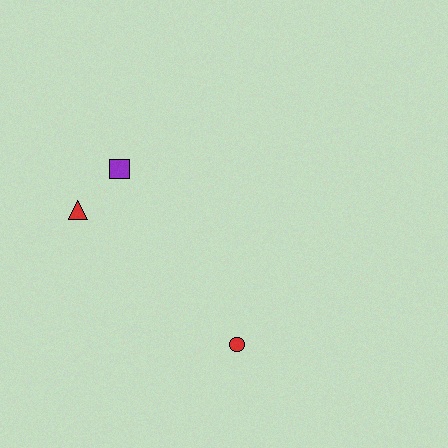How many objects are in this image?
There are 3 objects.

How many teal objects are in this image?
There are no teal objects.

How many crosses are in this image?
There are no crosses.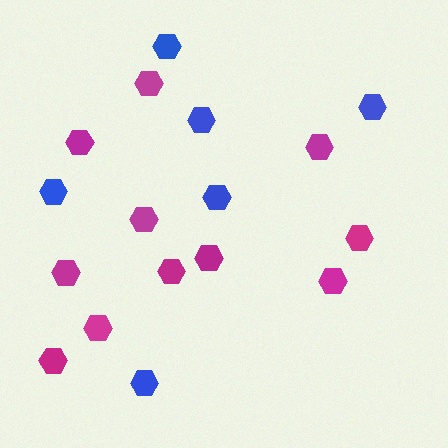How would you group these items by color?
There are 2 groups: one group of magenta hexagons (11) and one group of blue hexagons (6).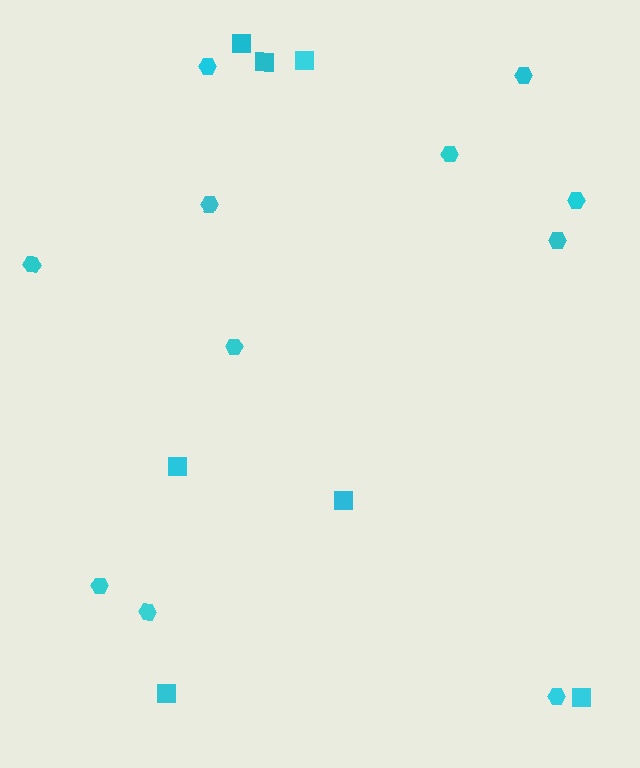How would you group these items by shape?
There are 2 groups: one group of squares (7) and one group of hexagons (11).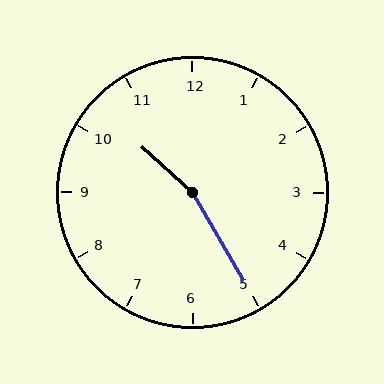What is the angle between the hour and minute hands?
Approximately 162 degrees.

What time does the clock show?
10:25.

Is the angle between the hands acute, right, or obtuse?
It is obtuse.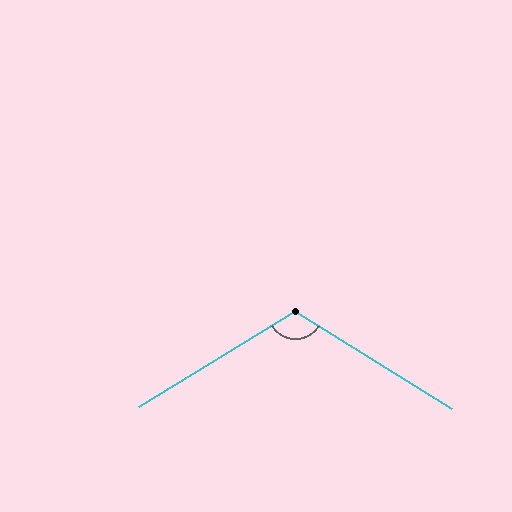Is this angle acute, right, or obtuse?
It is obtuse.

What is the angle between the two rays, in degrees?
Approximately 117 degrees.